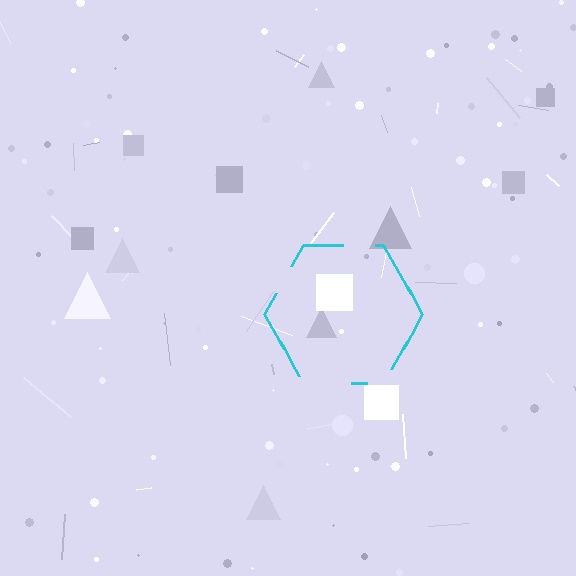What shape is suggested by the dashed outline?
The dashed outline suggests a hexagon.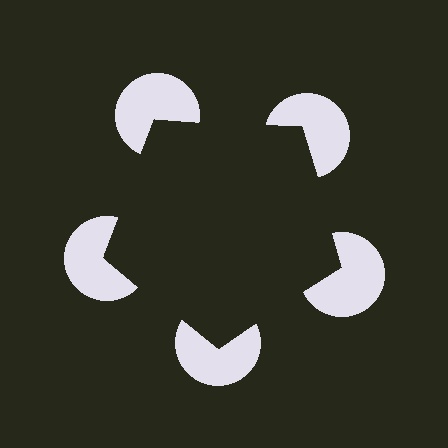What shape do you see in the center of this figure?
An illusory pentagon — its edges are inferred from the aligned wedge cuts in the pac-man discs, not physically drawn.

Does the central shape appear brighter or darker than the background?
It typically appears slightly darker than the background, even though no actual brightness change is drawn.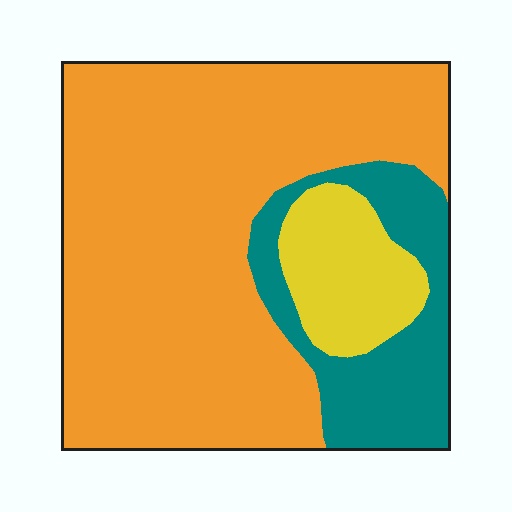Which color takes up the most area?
Orange, at roughly 70%.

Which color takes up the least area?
Yellow, at roughly 10%.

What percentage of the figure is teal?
Teal covers roughly 20% of the figure.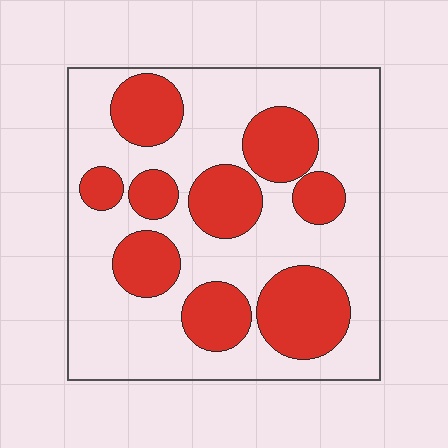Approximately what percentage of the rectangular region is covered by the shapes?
Approximately 35%.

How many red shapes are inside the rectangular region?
9.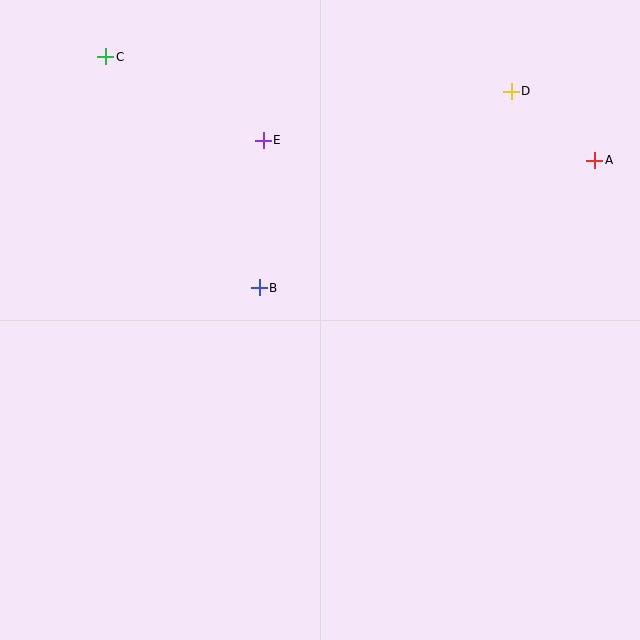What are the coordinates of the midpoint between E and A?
The midpoint between E and A is at (429, 150).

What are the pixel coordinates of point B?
Point B is at (259, 288).